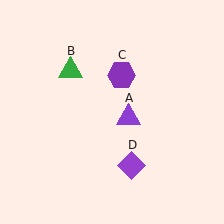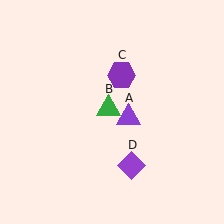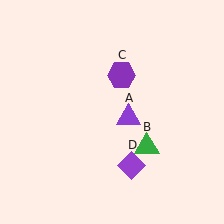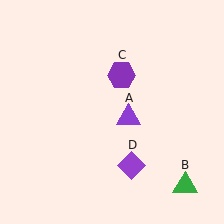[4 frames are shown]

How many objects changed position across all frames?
1 object changed position: green triangle (object B).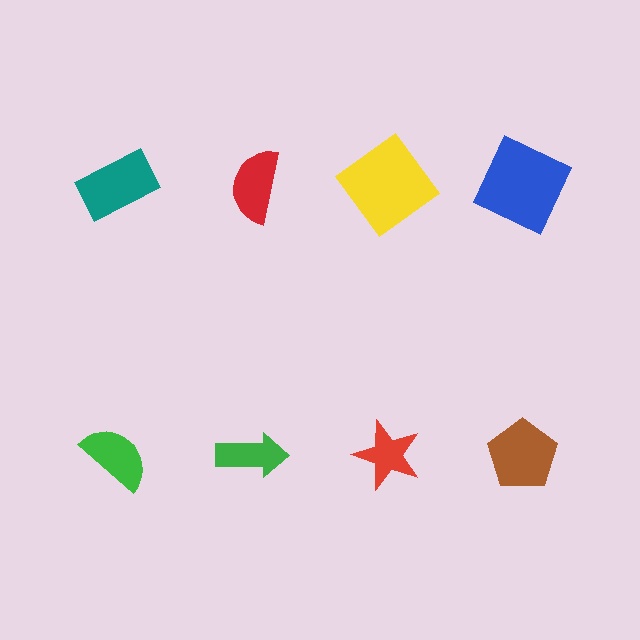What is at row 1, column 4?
A blue square.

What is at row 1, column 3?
A yellow diamond.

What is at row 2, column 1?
A green semicircle.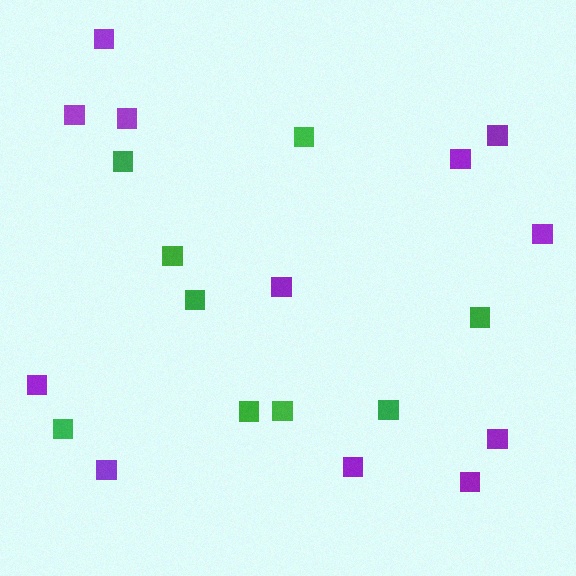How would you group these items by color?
There are 2 groups: one group of purple squares (12) and one group of green squares (9).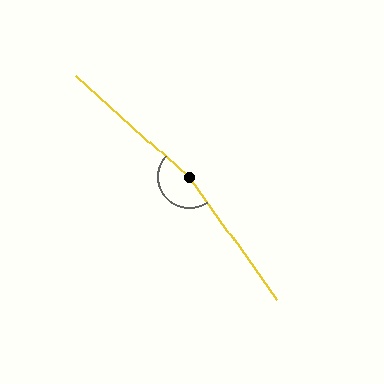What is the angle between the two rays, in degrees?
Approximately 167 degrees.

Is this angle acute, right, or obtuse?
It is obtuse.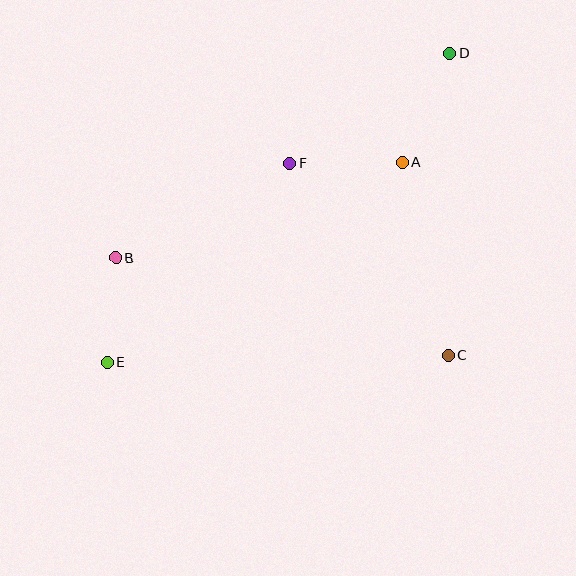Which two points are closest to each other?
Points B and E are closest to each other.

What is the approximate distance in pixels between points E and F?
The distance between E and F is approximately 270 pixels.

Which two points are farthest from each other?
Points D and E are farthest from each other.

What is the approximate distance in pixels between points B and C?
The distance between B and C is approximately 347 pixels.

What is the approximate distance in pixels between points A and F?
The distance between A and F is approximately 112 pixels.